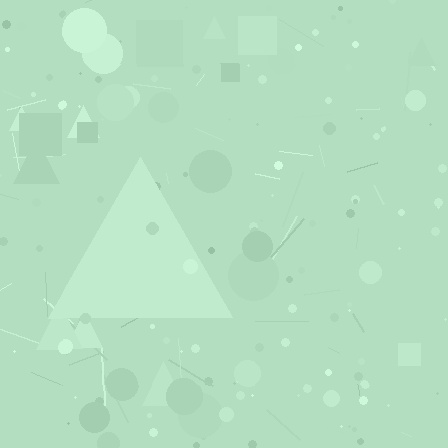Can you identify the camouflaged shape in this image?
The camouflaged shape is a triangle.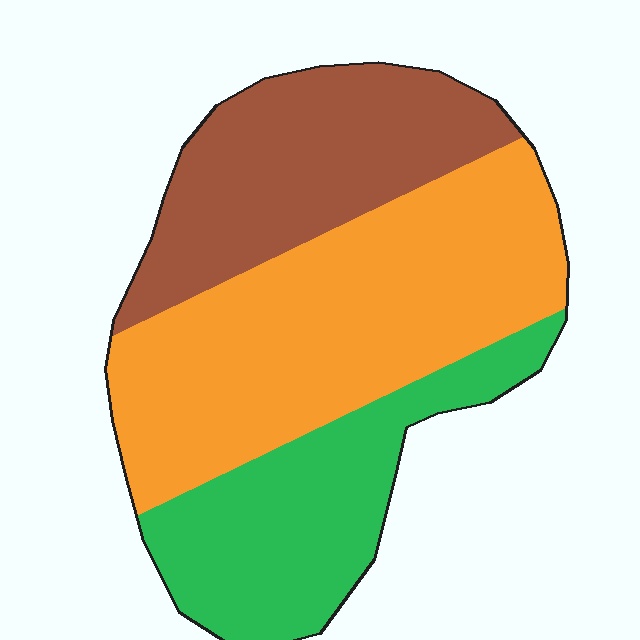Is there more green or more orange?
Orange.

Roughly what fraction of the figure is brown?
Brown takes up about one quarter (1/4) of the figure.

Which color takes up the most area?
Orange, at roughly 45%.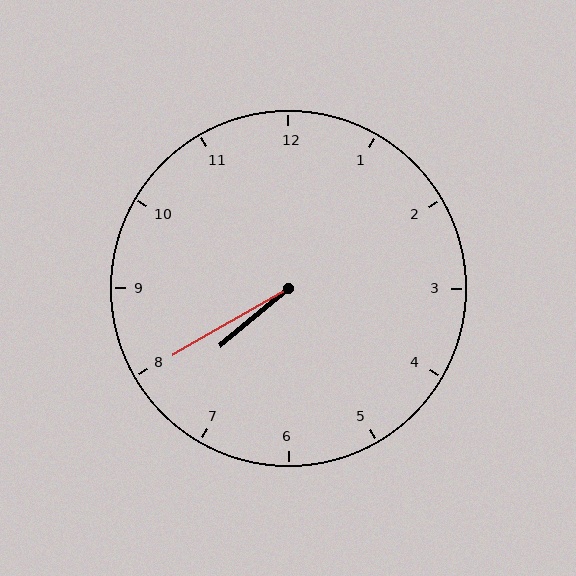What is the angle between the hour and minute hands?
Approximately 10 degrees.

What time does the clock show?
7:40.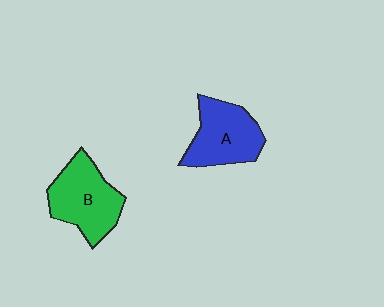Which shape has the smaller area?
Shape A (blue).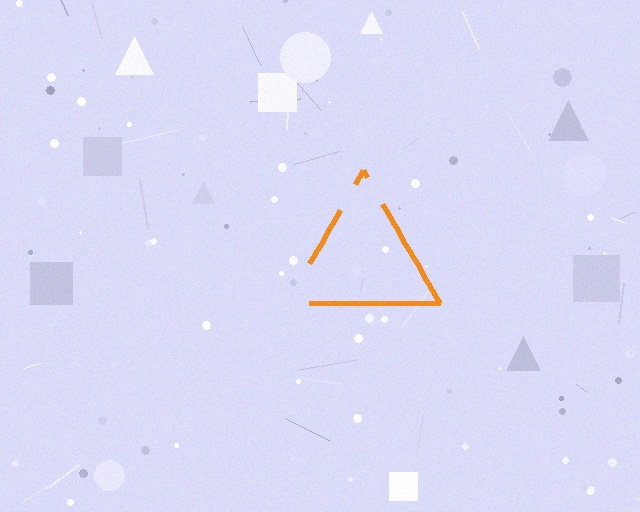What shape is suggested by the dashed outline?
The dashed outline suggests a triangle.